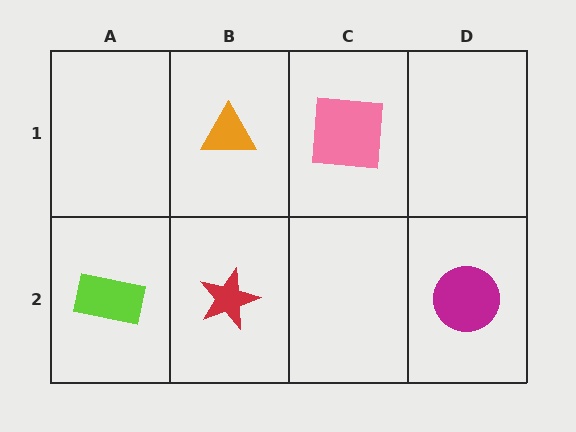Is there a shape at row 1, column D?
No, that cell is empty.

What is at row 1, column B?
An orange triangle.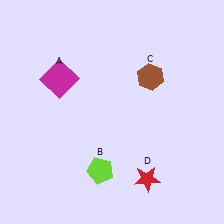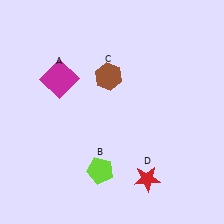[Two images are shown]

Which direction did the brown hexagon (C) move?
The brown hexagon (C) moved left.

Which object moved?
The brown hexagon (C) moved left.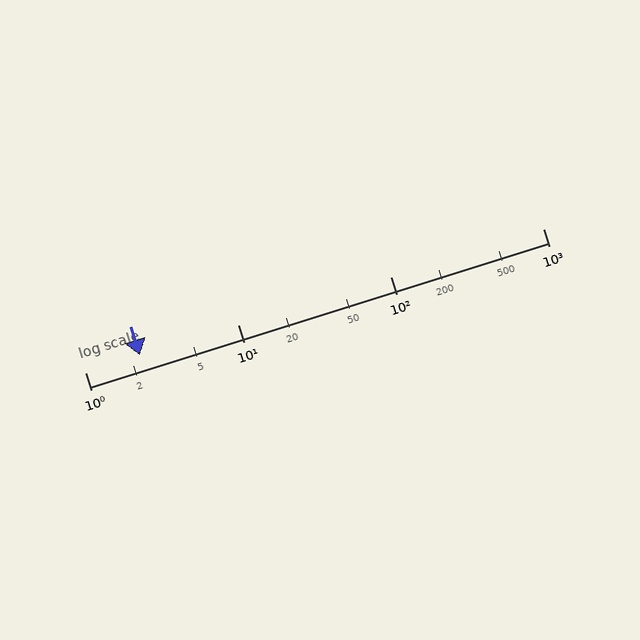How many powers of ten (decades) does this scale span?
The scale spans 3 decades, from 1 to 1000.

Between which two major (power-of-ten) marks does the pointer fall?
The pointer is between 1 and 10.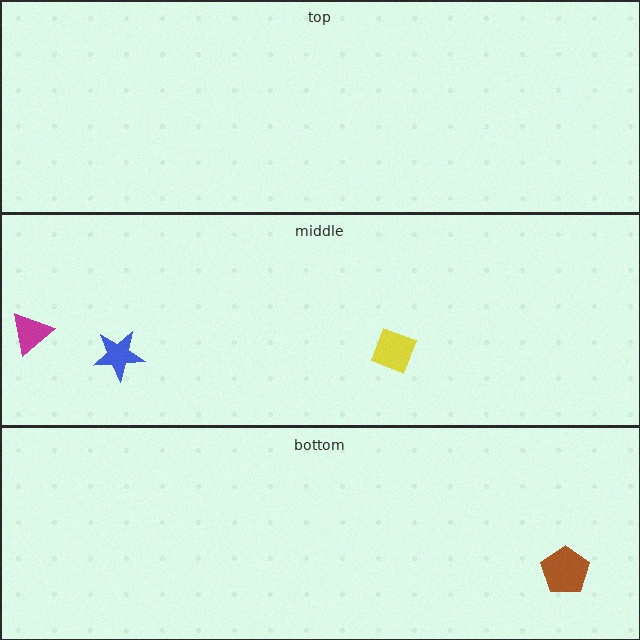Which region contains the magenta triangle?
The middle region.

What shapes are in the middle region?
The magenta triangle, the blue star, the yellow diamond.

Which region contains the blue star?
The middle region.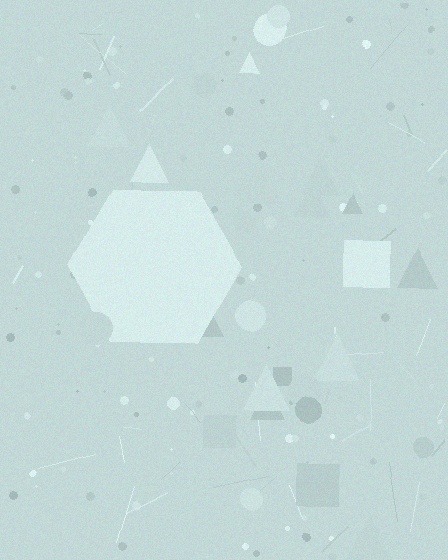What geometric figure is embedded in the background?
A hexagon is embedded in the background.